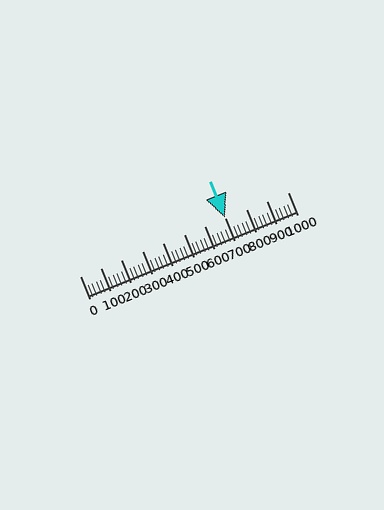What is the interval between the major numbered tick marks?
The major tick marks are spaced 100 units apart.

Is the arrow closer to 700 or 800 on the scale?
The arrow is closer to 700.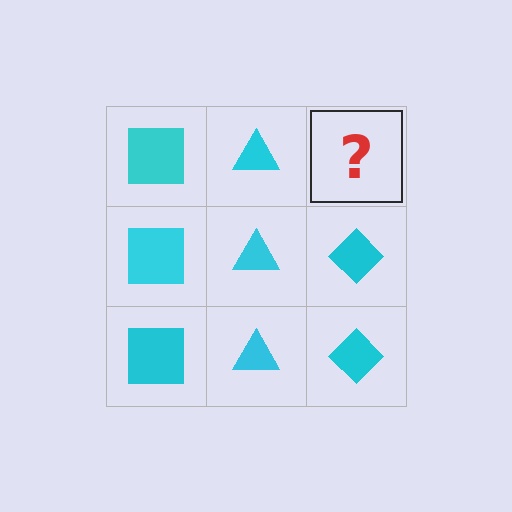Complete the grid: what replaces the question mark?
The question mark should be replaced with a cyan diamond.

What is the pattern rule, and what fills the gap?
The rule is that each column has a consistent shape. The gap should be filled with a cyan diamond.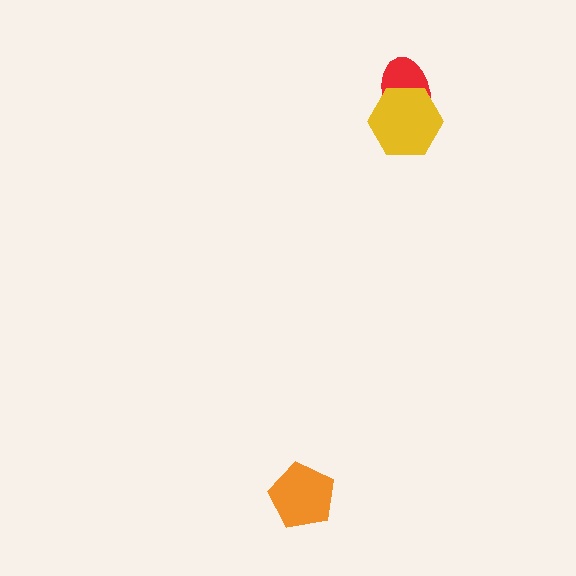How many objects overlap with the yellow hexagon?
1 object overlaps with the yellow hexagon.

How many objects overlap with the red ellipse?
1 object overlaps with the red ellipse.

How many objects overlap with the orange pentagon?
0 objects overlap with the orange pentagon.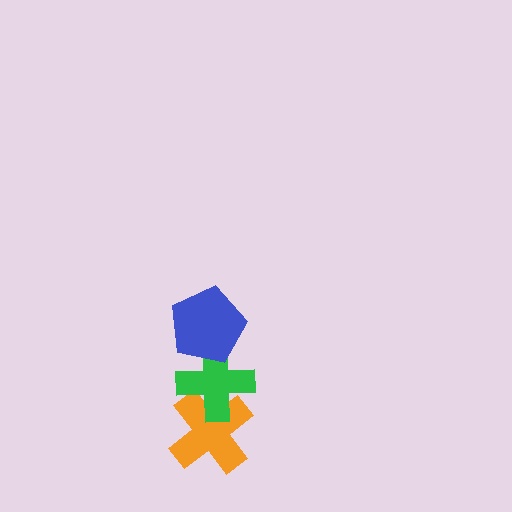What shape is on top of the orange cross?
The green cross is on top of the orange cross.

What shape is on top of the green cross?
The blue pentagon is on top of the green cross.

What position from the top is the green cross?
The green cross is 2nd from the top.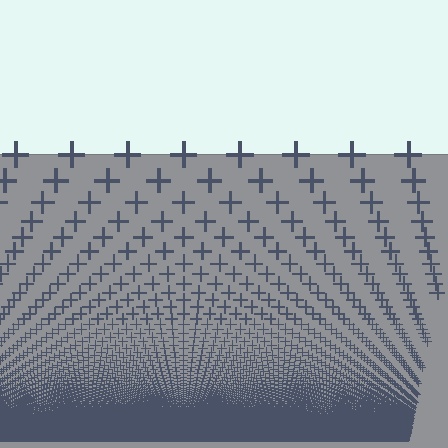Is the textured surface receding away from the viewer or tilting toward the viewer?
The surface appears to tilt toward the viewer. Texture elements get larger and sparser toward the top.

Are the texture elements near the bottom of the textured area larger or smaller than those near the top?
Smaller. The gradient is inverted — elements near the bottom are smaller and denser.